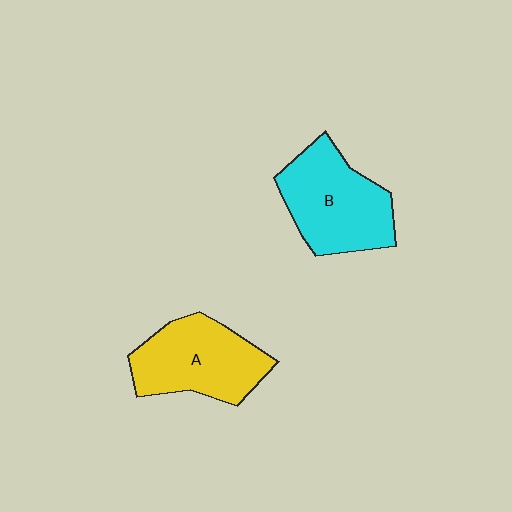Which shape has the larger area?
Shape B (cyan).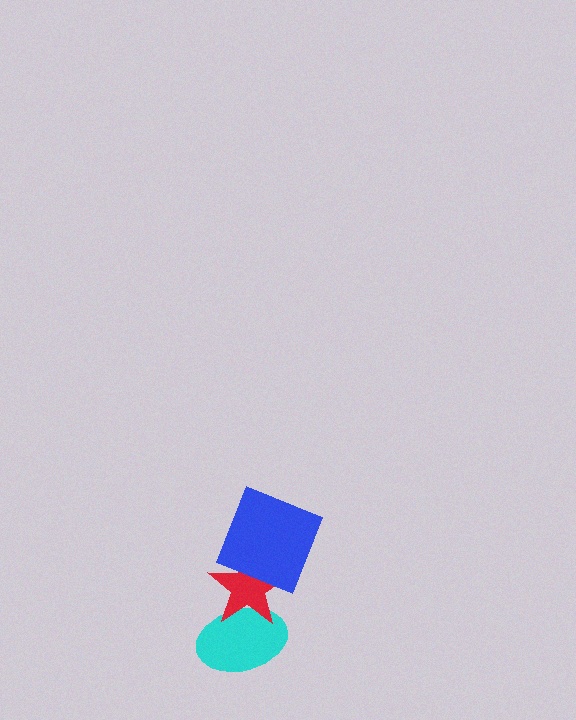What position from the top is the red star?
The red star is 2nd from the top.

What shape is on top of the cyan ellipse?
The red star is on top of the cyan ellipse.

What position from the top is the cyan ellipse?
The cyan ellipse is 3rd from the top.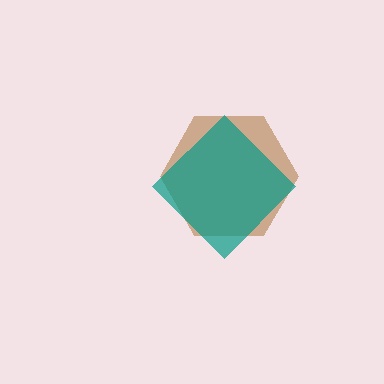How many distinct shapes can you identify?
There are 2 distinct shapes: a brown hexagon, a teal diamond.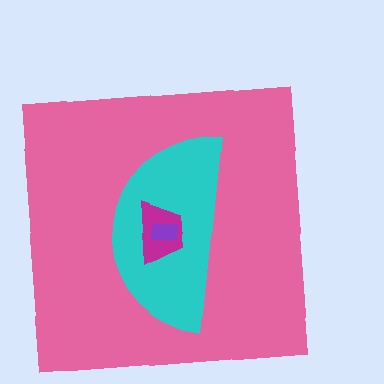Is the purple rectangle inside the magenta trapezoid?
Yes.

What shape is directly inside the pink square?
The cyan semicircle.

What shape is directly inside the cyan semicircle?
The magenta trapezoid.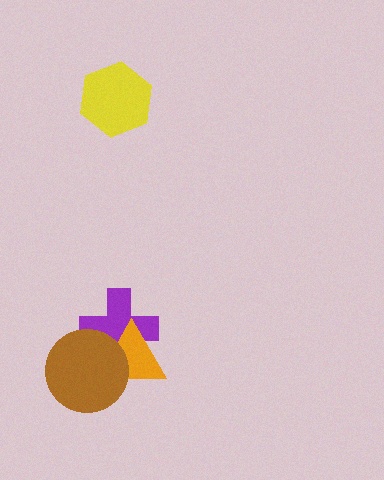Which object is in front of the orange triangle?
The brown circle is in front of the orange triangle.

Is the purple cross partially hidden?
Yes, it is partially covered by another shape.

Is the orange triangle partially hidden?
Yes, it is partially covered by another shape.